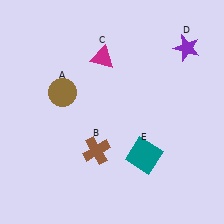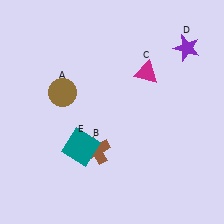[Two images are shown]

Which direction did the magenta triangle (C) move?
The magenta triangle (C) moved right.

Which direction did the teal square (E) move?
The teal square (E) moved left.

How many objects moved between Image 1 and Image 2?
2 objects moved between the two images.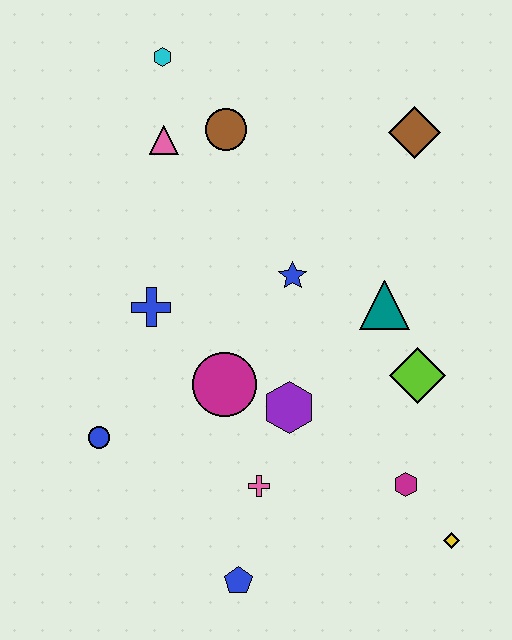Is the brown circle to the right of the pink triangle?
Yes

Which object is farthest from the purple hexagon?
The cyan hexagon is farthest from the purple hexagon.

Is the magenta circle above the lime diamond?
No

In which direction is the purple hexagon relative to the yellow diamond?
The purple hexagon is to the left of the yellow diamond.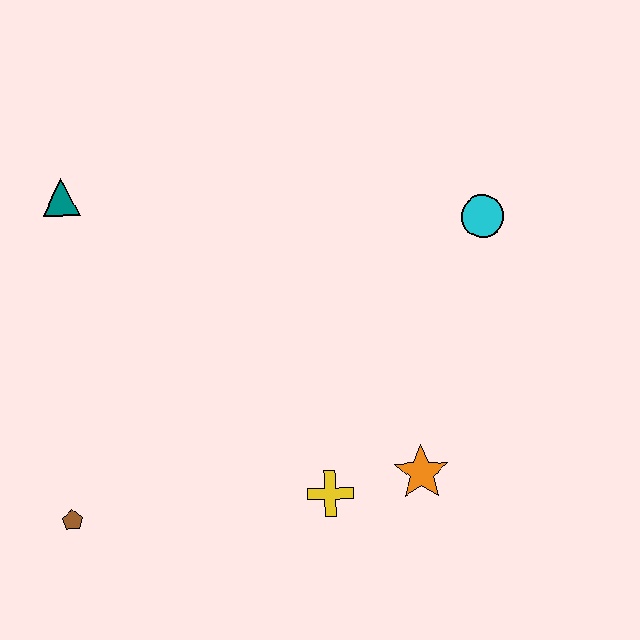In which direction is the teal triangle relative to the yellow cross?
The teal triangle is above the yellow cross.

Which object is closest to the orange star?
The yellow cross is closest to the orange star.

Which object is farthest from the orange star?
The teal triangle is farthest from the orange star.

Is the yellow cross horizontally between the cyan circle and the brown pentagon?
Yes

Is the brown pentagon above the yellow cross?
No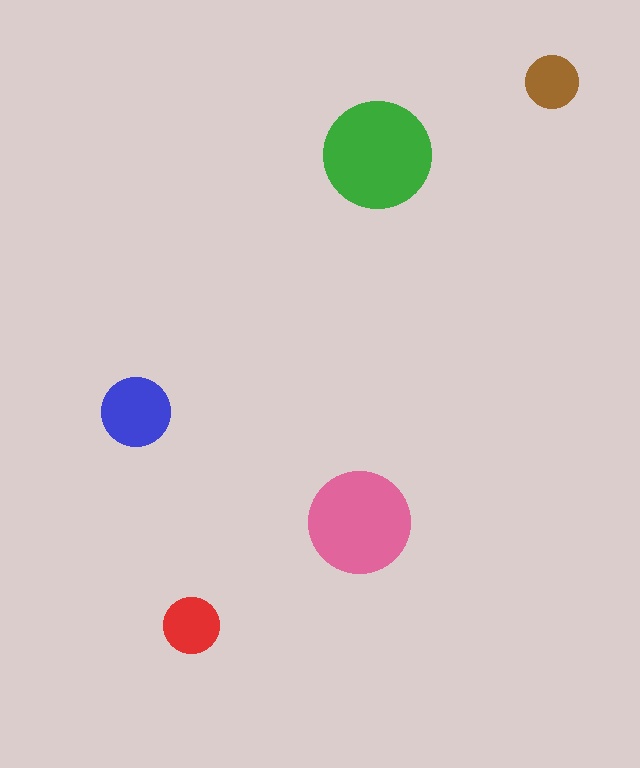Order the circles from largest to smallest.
the green one, the pink one, the blue one, the red one, the brown one.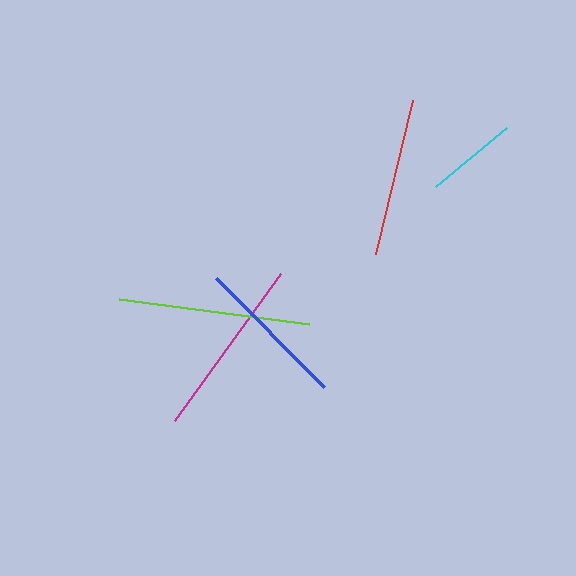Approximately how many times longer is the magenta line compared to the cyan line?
The magenta line is approximately 2.0 times the length of the cyan line.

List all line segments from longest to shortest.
From longest to shortest: lime, magenta, red, blue, cyan.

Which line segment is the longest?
The lime line is the longest at approximately 192 pixels.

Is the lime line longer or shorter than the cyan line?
The lime line is longer than the cyan line.